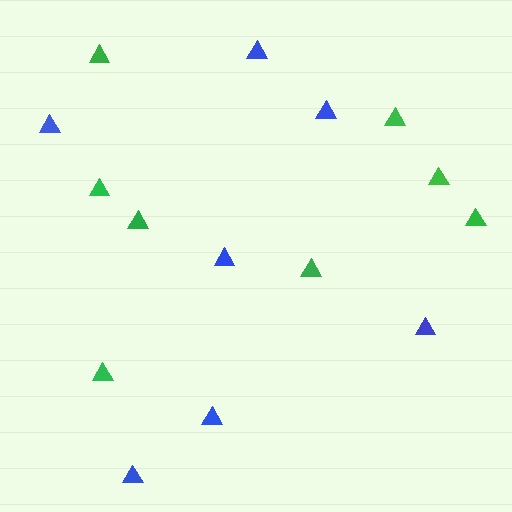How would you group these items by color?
There are 2 groups: one group of blue triangles (7) and one group of green triangles (8).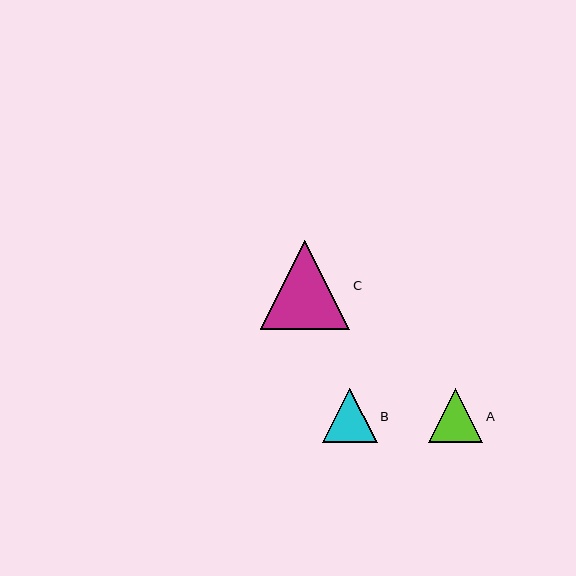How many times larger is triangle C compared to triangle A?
Triangle C is approximately 1.6 times the size of triangle A.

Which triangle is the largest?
Triangle C is the largest with a size of approximately 89 pixels.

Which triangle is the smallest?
Triangle A is the smallest with a size of approximately 54 pixels.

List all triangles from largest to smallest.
From largest to smallest: C, B, A.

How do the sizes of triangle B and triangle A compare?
Triangle B and triangle A are approximately the same size.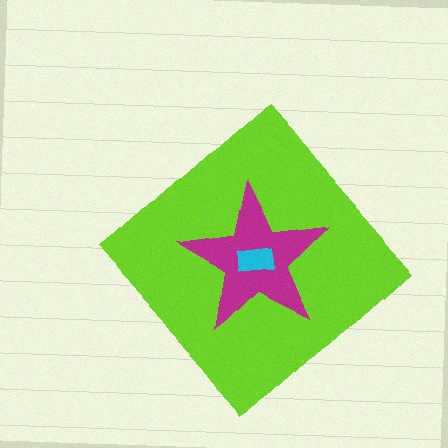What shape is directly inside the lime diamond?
The magenta star.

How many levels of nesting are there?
3.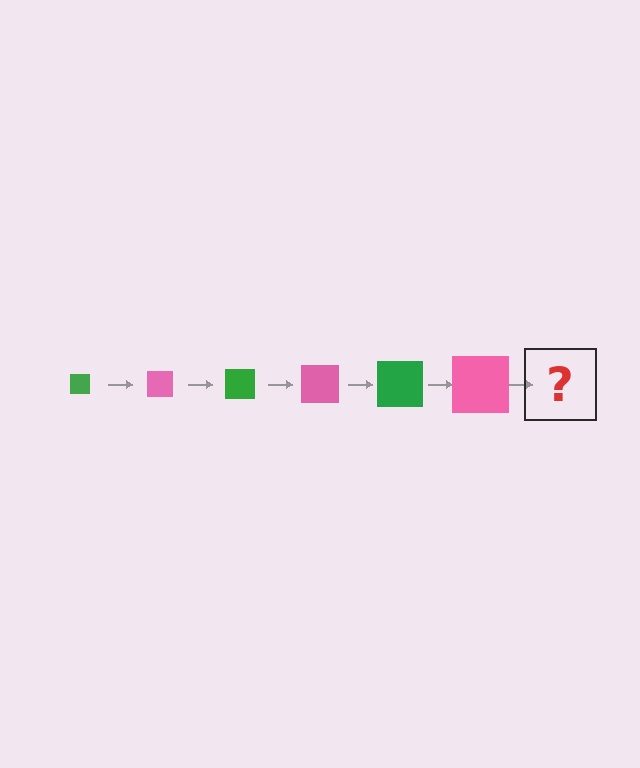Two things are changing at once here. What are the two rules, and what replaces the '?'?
The two rules are that the square grows larger each step and the color cycles through green and pink. The '?' should be a green square, larger than the previous one.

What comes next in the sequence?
The next element should be a green square, larger than the previous one.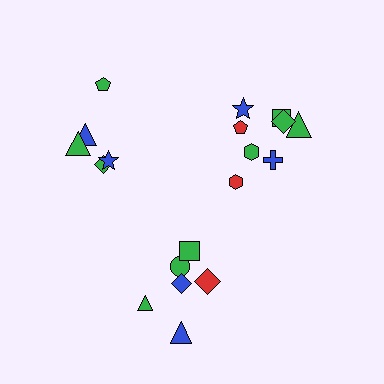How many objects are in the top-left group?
There are 5 objects.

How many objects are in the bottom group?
There are 6 objects.